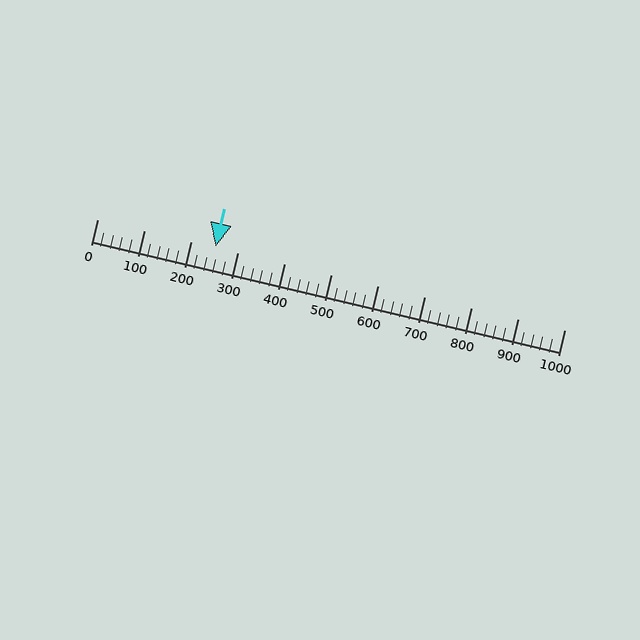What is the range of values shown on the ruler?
The ruler shows values from 0 to 1000.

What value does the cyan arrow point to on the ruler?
The cyan arrow points to approximately 253.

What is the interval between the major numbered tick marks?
The major tick marks are spaced 100 units apart.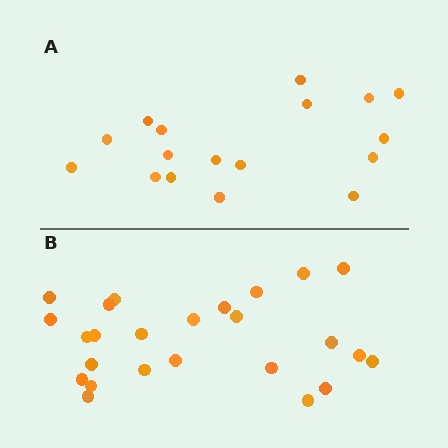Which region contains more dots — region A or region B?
Region B (the bottom region) has more dots.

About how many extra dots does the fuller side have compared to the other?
Region B has roughly 8 or so more dots than region A.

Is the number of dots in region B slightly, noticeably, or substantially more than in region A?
Region B has substantially more. The ratio is roughly 1.5 to 1.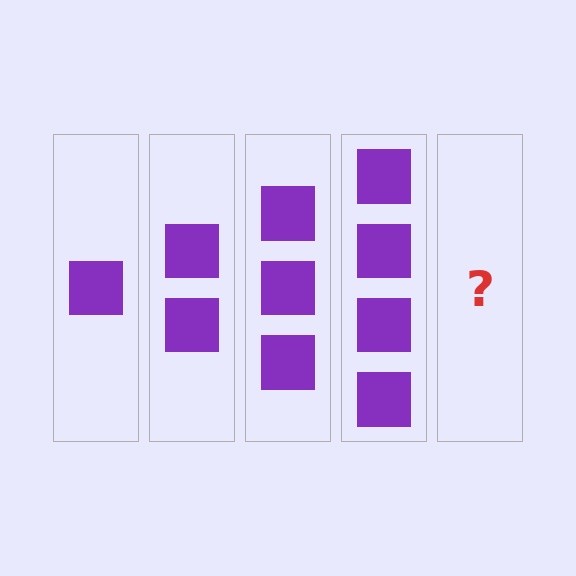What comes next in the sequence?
The next element should be 5 squares.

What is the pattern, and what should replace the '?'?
The pattern is that each step adds one more square. The '?' should be 5 squares.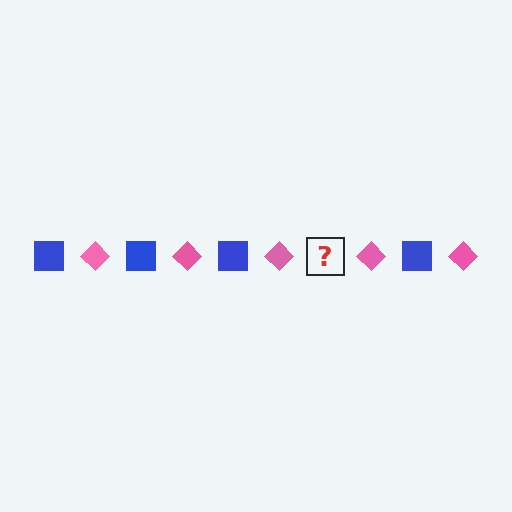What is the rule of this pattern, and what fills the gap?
The rule is that the pattern alternates between blue square and pink diamond. The gap should be filled with a blue square.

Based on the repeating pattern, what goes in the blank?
The blank should be a blue square.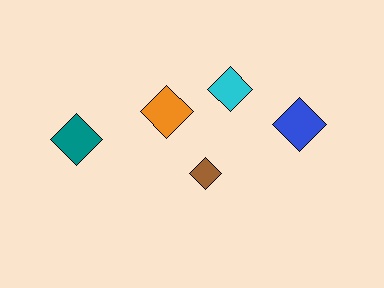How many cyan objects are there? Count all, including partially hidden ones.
There is 1 cyan object.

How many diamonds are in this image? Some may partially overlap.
There are 5 diamonds.